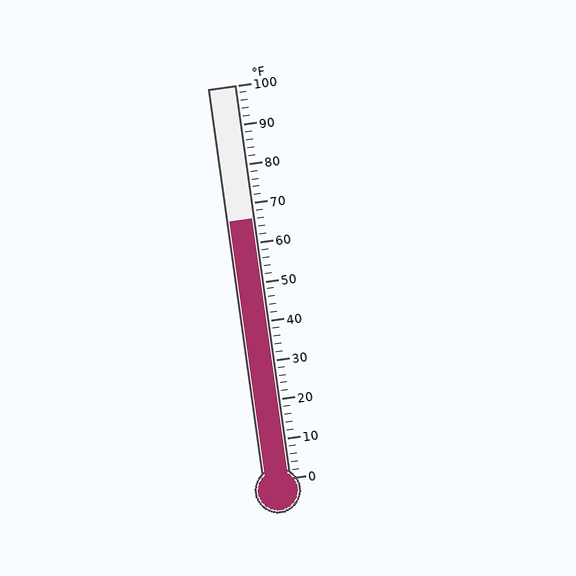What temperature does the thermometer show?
The thermometer shows approximately 66°F.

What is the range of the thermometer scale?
The thermometer scale ranges from 0°F to 100°F.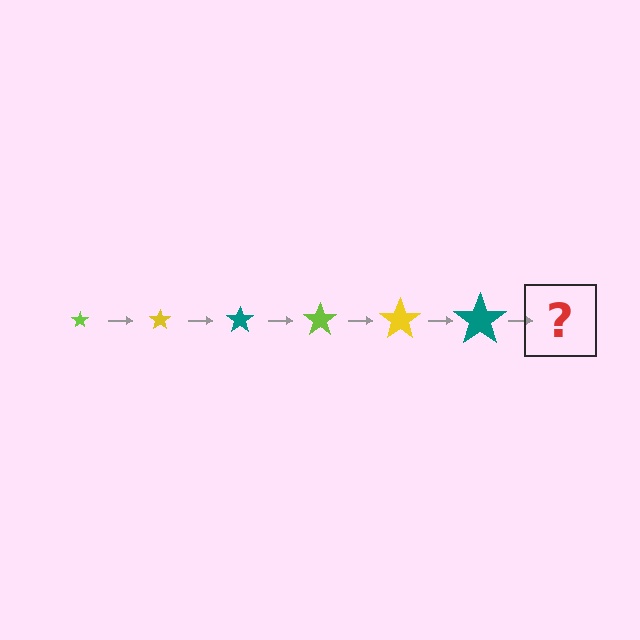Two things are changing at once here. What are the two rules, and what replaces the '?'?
The two rules are that the star grows larger each step and the color cycles through lime, yellow, and teal. The '?' should be a lime star, larger than the previous one.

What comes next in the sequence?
The next element should be a lime star, larger than the previous one.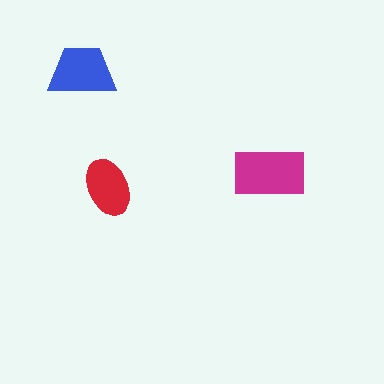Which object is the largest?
The magenta rectangle.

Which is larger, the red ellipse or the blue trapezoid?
The blue trapezoid.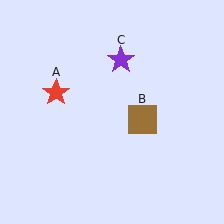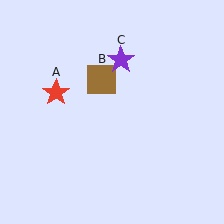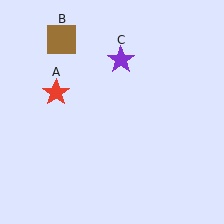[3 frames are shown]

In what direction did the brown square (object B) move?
The brown square (object B) moved up and to the left.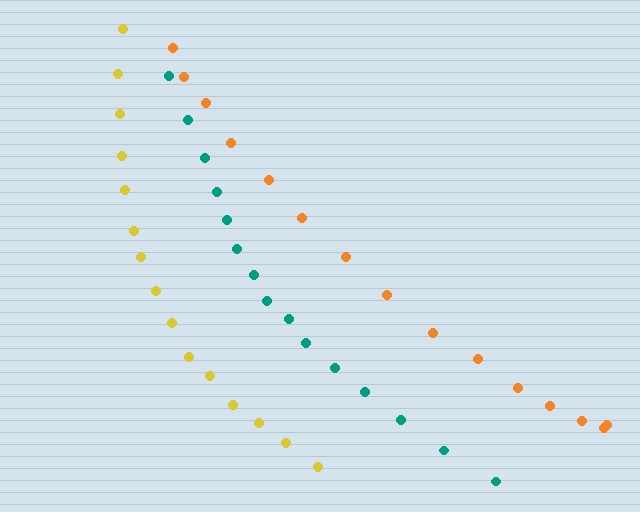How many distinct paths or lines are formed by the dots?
There are 3 distinct paths.